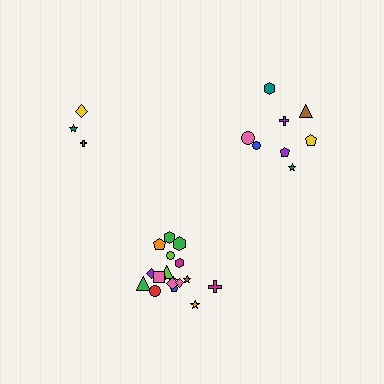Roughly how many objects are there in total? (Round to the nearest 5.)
Roughly 30 objects in total.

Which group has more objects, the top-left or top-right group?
The top-right group.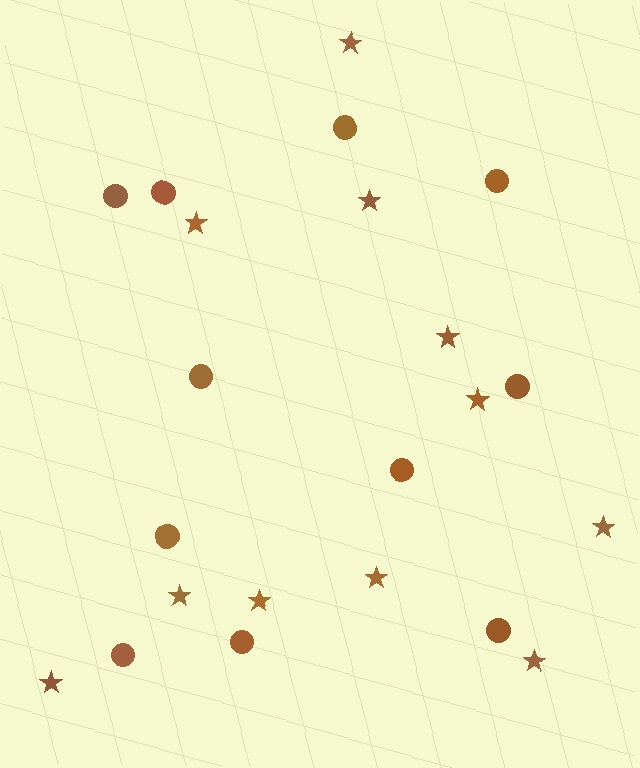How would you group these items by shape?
There are 2 groups: one group of circles (11) and one group of stars (11).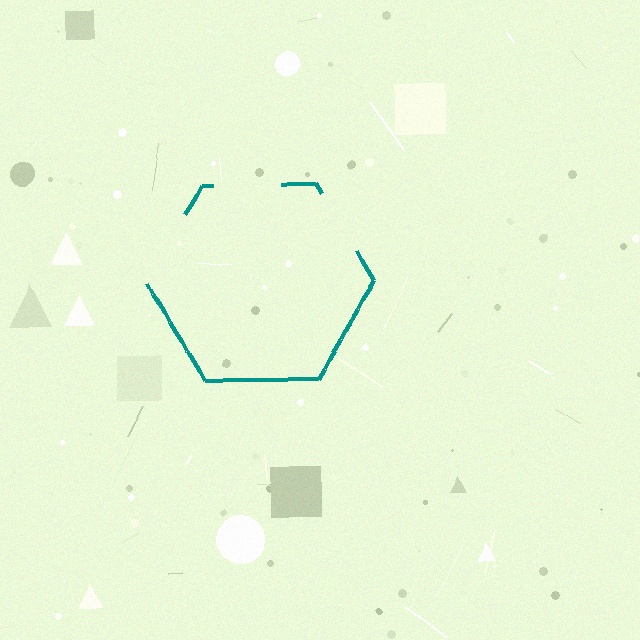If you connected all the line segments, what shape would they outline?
They would outline a hexagon.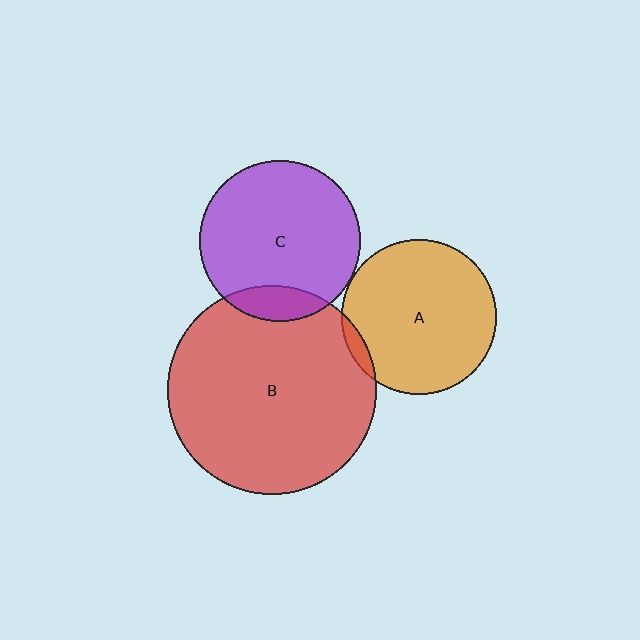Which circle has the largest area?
Circle B (red).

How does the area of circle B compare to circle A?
Approximately 1.8 times.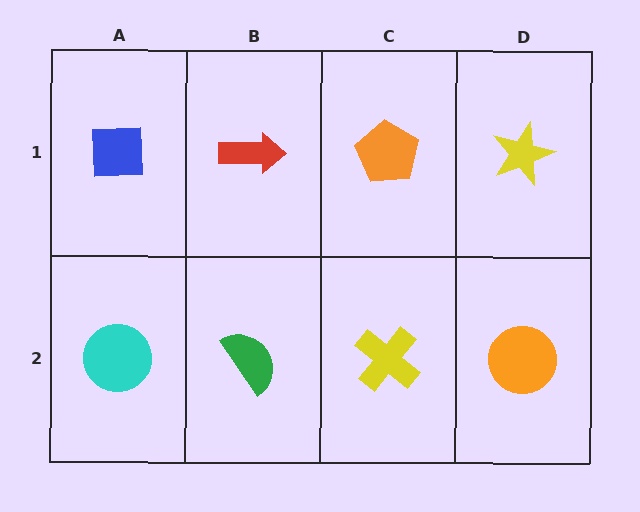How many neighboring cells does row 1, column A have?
2.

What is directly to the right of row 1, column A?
A red arrow.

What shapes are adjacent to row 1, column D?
An orange circle (row 2, column D), an orange pentagon (row 1, column C).